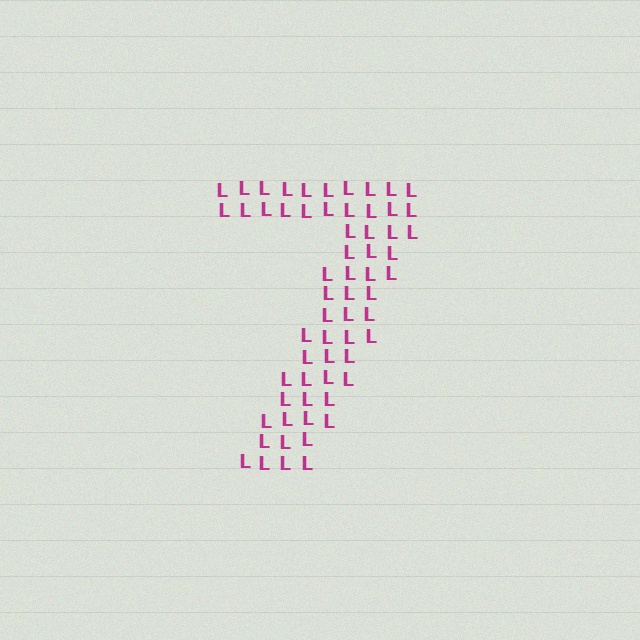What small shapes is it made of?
It is made of small letter L's.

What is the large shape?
The large shape is the digit 7.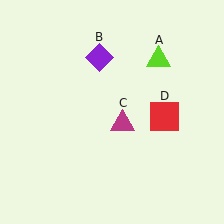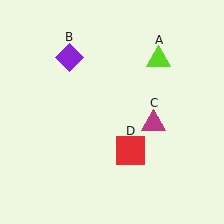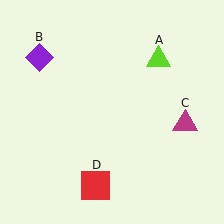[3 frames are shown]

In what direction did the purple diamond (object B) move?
The purple diamond (object B) moved left.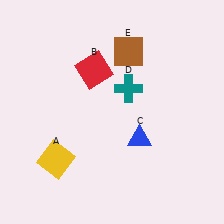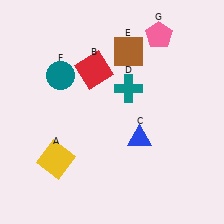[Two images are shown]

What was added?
A teal circle (F), a pink pentagon (G) were added in Image 2.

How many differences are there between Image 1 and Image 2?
There are 2 differences between the two images.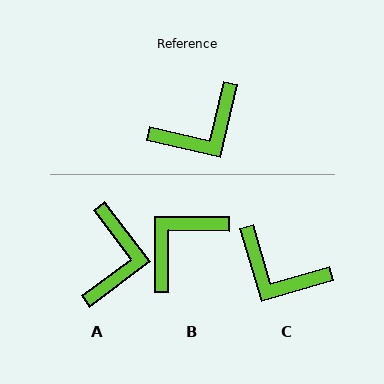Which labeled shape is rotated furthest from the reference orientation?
B, about 167 degrees away.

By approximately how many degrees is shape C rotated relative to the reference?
Approximately 60 degrees clockwise.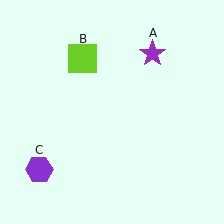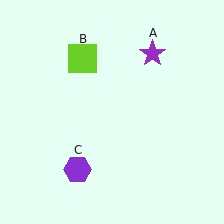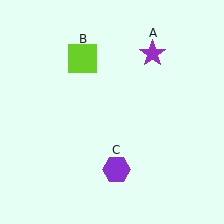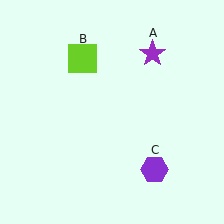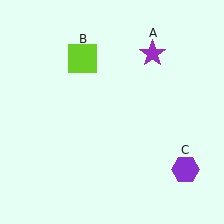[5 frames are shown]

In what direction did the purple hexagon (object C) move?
The purple hexagon (object C) moved right.